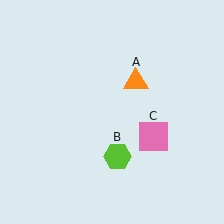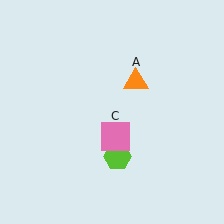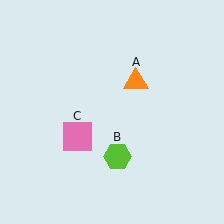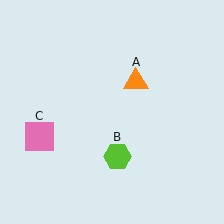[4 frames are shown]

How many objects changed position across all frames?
1 object changed position: pink square (object C).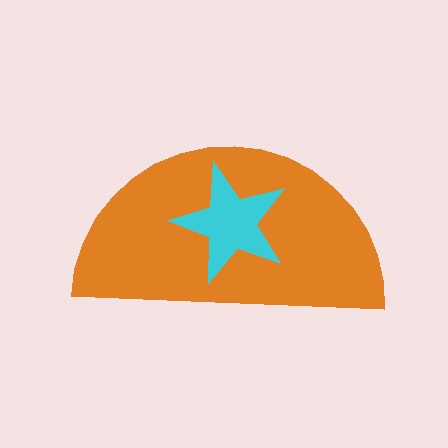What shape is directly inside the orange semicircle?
The cyan star.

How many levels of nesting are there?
2.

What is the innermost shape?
The cyan star.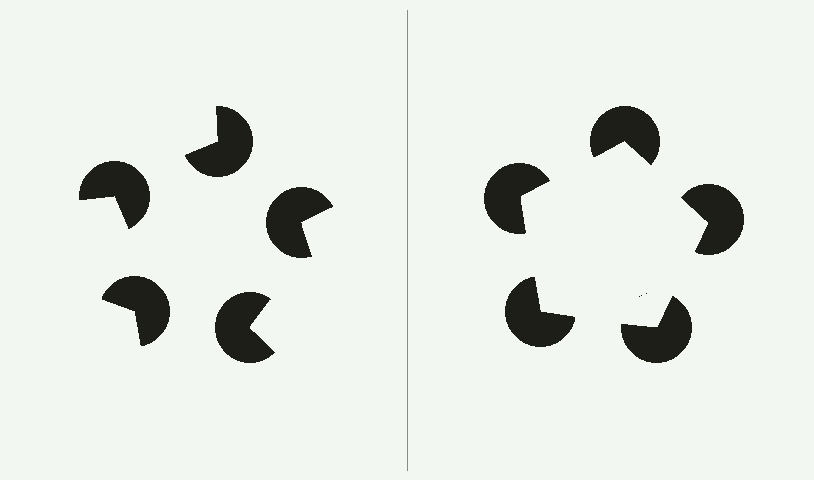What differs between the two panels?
The pac-man discs are positioned identically on both sides; only the wedge orientations differ. On the right they align to a pentagon; on the left they are misaligned.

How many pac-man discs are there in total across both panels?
10 — 5 on each side.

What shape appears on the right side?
An illusory pentagon.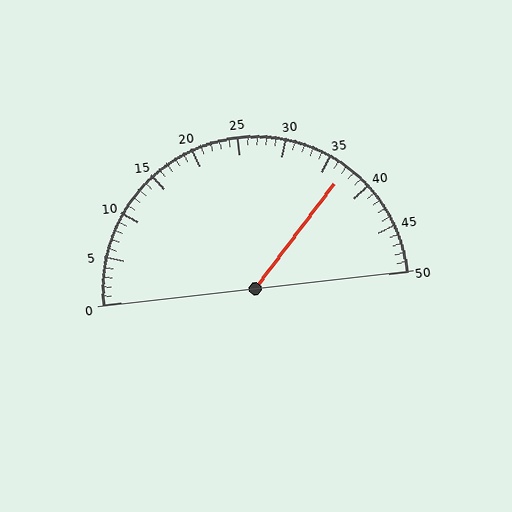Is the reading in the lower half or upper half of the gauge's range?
The reading is in the upper half of the range (0 to 50).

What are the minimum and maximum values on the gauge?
The gauge ranges from 0 to 50.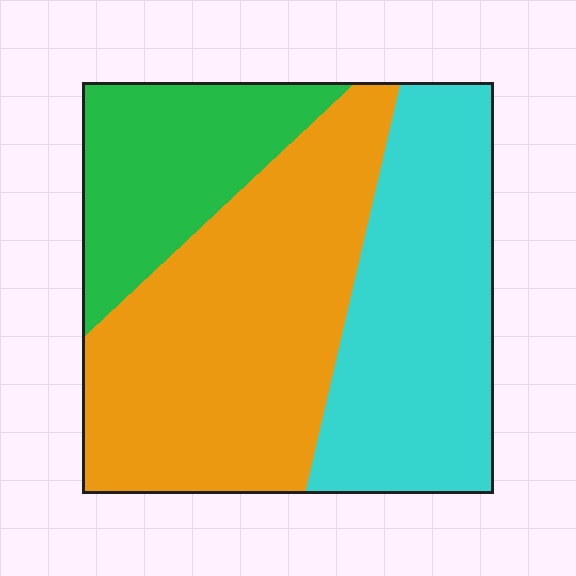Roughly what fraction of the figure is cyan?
Cyan covers about 35% of the figure.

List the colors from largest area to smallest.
From largest to smallest: orange, cyan, green.